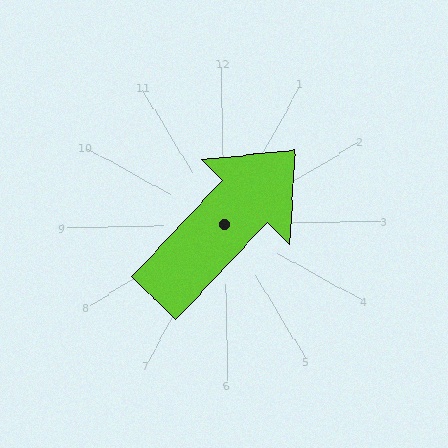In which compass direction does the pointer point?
Northeast.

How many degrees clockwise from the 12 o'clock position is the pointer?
Approximately 45 degrees.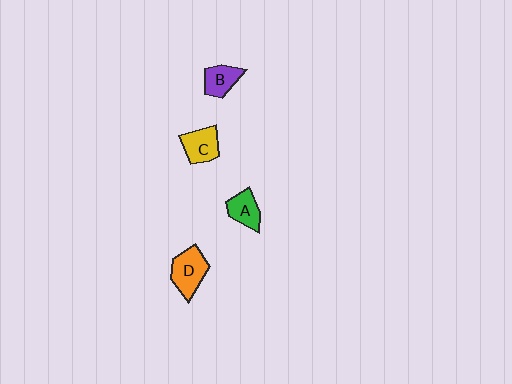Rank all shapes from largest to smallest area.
From largest to smallest: D (orange), C (yellow), B (purple), A (green).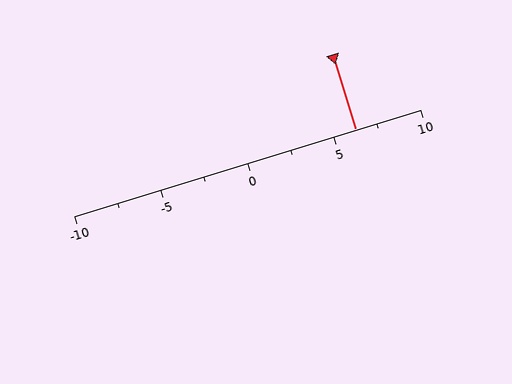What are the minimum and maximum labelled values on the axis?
The axis runs from -10 to 10.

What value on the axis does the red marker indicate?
The marker indicates approximately 6.2.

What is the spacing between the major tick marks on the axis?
The major ticks are spaced 5 apart.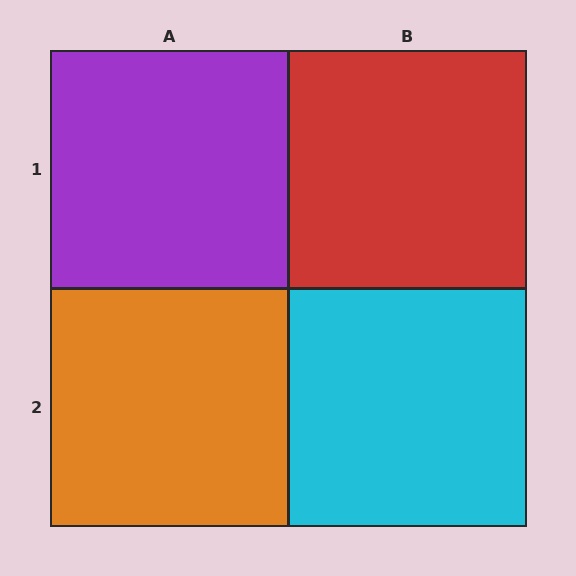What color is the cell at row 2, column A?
Orange.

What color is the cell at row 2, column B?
Cyan.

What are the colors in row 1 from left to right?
Purple, red.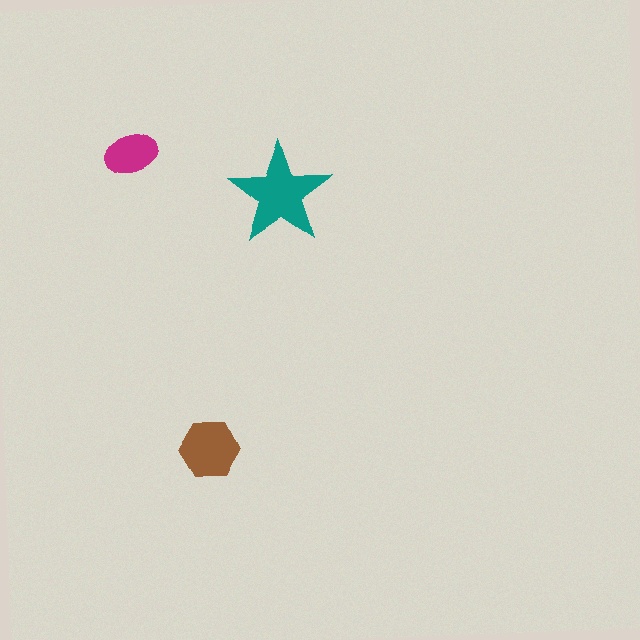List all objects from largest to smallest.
The teal star, the brown hexagon, the magenta ellipse.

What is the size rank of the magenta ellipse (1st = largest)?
3rd.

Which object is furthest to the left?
The magenta ellipse is leftmost.